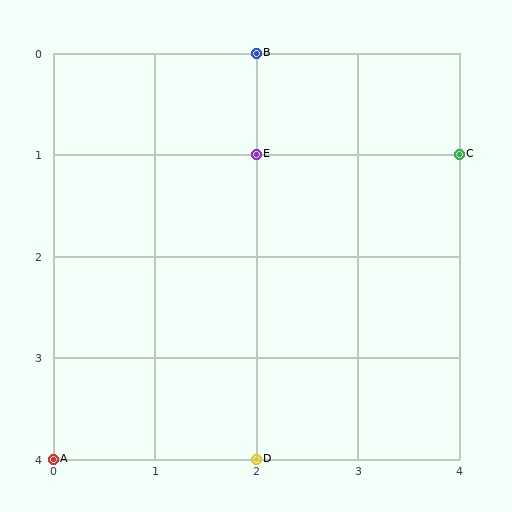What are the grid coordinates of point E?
Point E is at grid coordinates (2, 1).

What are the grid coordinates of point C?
Point C is at grid coordinates (4, 1).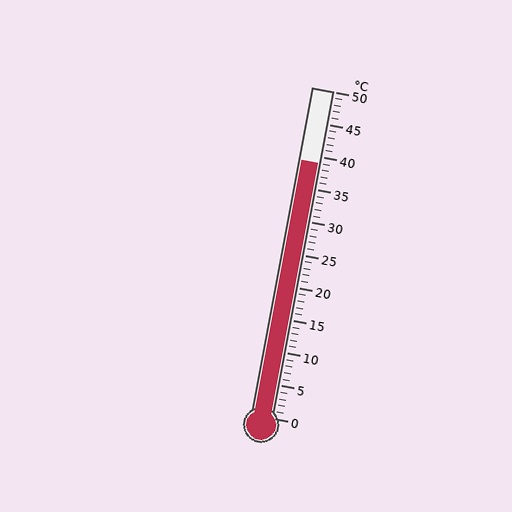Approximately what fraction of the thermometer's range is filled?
The thermometer is filled to approximately 80% of its range.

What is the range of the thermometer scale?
The thermometer scale ranges from 0°C to 50°C.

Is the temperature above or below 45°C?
The temperature is below 45°C.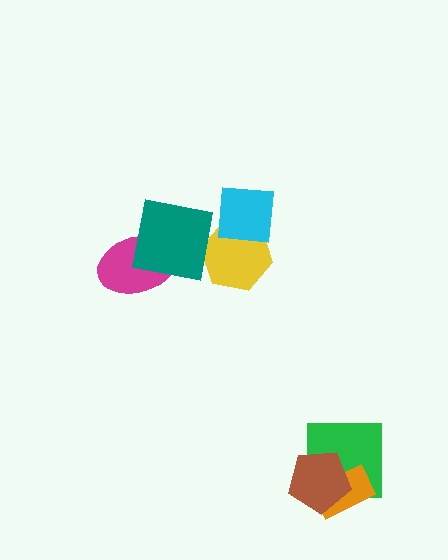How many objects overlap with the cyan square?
1 object overlaps with the cyan square.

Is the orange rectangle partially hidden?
Yes, it is partially covered by another shape.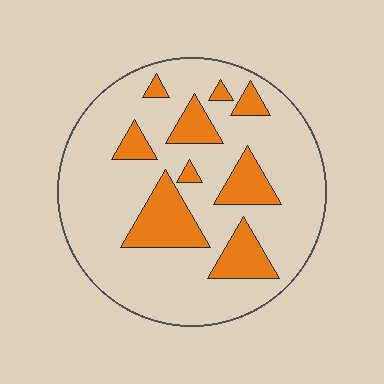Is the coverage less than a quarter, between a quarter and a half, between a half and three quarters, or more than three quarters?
Less than a quarter.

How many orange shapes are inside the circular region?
9.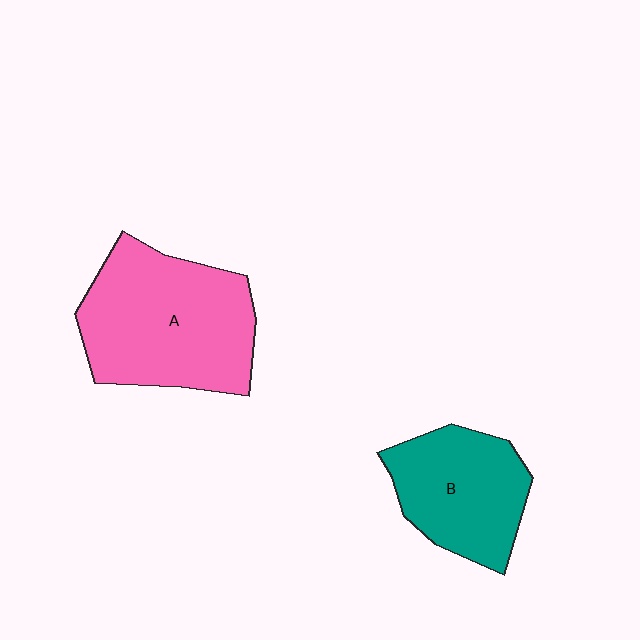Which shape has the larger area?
Shape A (pink).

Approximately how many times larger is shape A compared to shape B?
Approximately 1.5 times.